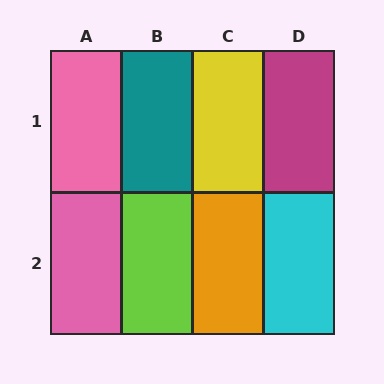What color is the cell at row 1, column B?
Teal.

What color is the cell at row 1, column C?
Yellow.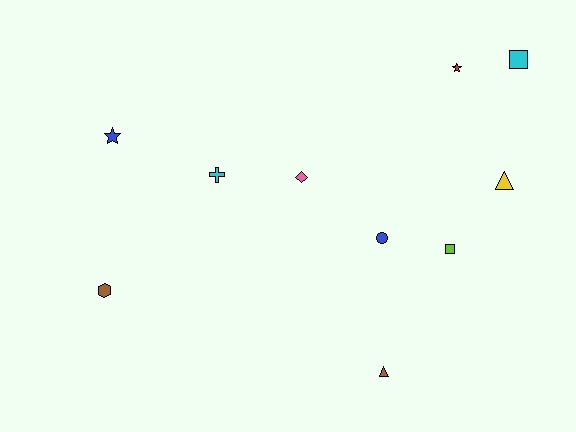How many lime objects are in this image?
There is 1 lime object.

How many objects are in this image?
There are 10 objects.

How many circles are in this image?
There is 1 circle.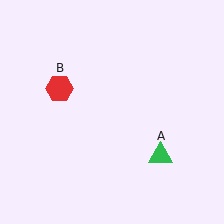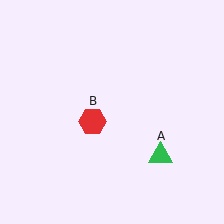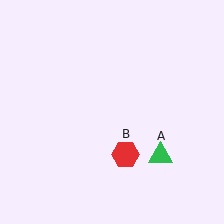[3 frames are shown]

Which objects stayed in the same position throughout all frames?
Green triangle (object A) remained stationary.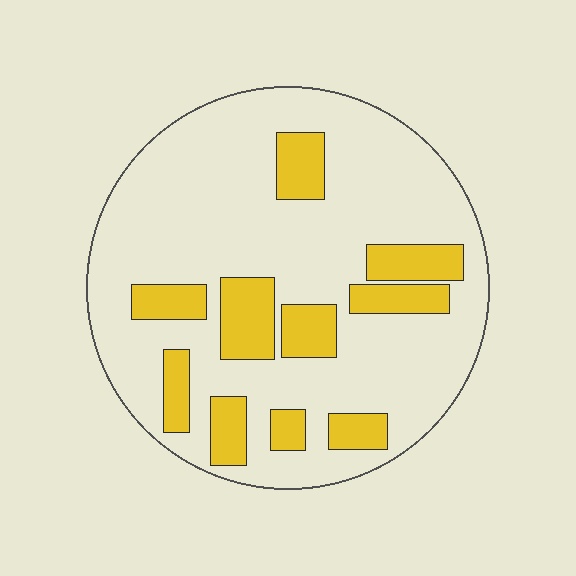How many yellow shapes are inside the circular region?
10.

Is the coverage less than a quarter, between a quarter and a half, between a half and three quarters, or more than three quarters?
Less than a quarter.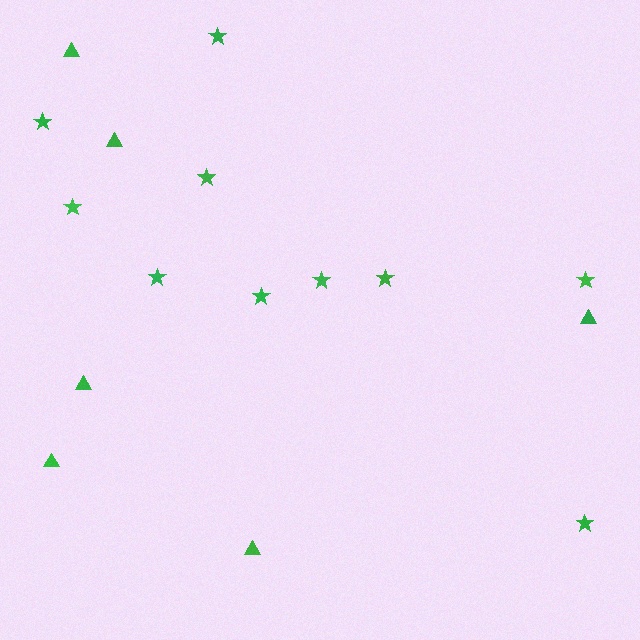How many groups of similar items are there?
There are 2 groups: one group of stars (10) and one group of triangles (6).